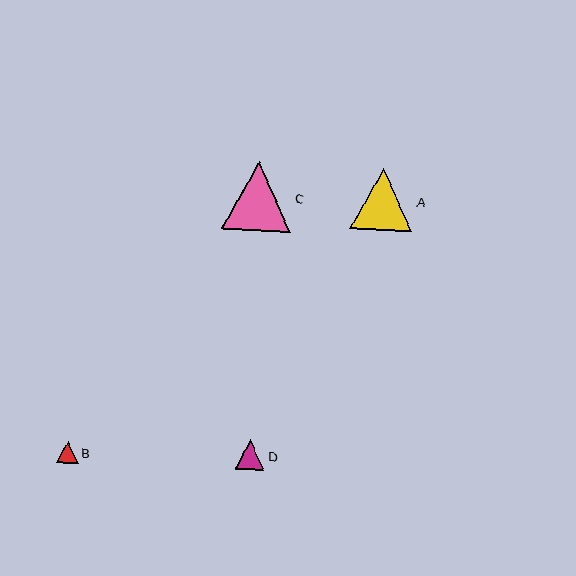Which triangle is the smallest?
Triangle B is the smallest with a size of approximately 22 pixels.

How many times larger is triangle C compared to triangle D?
Triangle C is approximately 2.3 times the size of triangle D.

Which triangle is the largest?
Triangle C is the largest with a size of approximately 69 pixels.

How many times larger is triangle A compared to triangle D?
Triangle A is approximately 2.1 times the size of triangle D.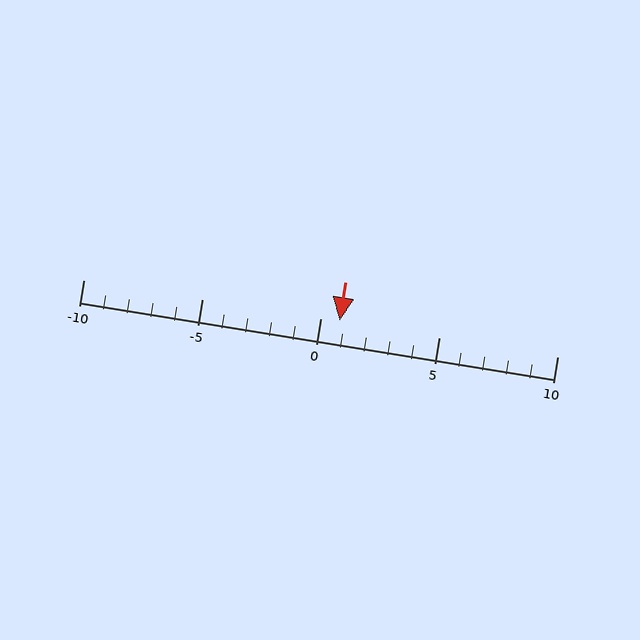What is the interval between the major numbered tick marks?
The major tick marks are spaced 5 units apart.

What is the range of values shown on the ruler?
The ruler shows values from -10 to 10.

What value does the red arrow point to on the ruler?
The red arrow points to approximately 1.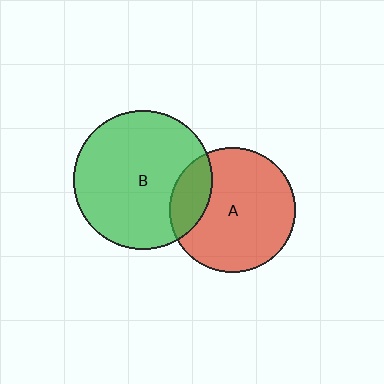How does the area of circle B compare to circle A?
Approximately 1.2 times.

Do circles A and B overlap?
Yes.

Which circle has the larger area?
Circle B (green).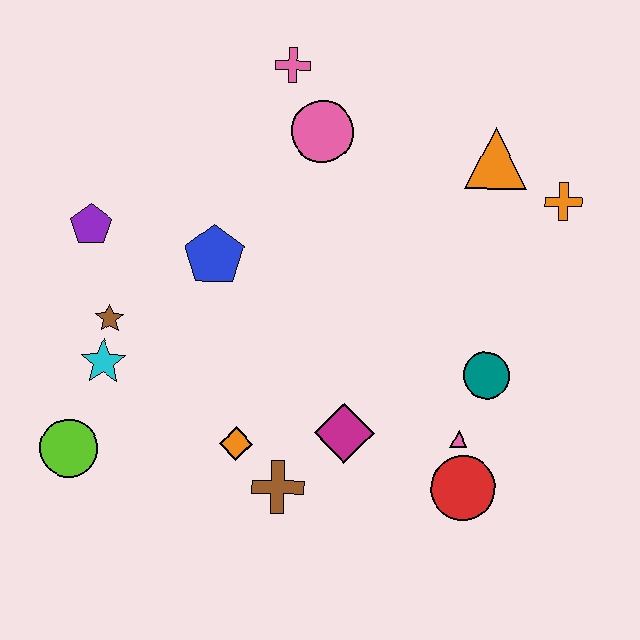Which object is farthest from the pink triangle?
The purple pentagon is farthest from the pink triangle.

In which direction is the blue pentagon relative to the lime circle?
The blue pentagon is above the lime circle.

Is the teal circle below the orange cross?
Yes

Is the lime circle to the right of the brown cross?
No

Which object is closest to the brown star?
The cyan star is closest to the brown star.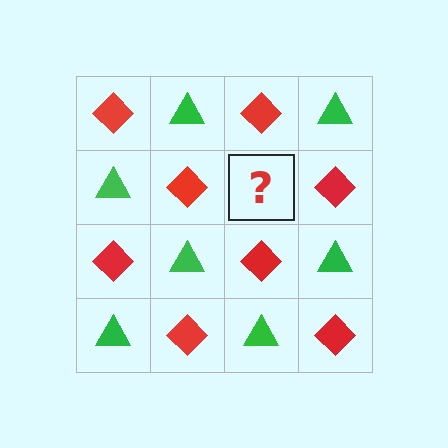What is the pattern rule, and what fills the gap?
The rule is that it alternates red diamond and green triangle in a checkerboard pattern. The gap should be filled with a green triangle.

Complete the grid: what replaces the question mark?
The question mark should be replaced with a green triangle.